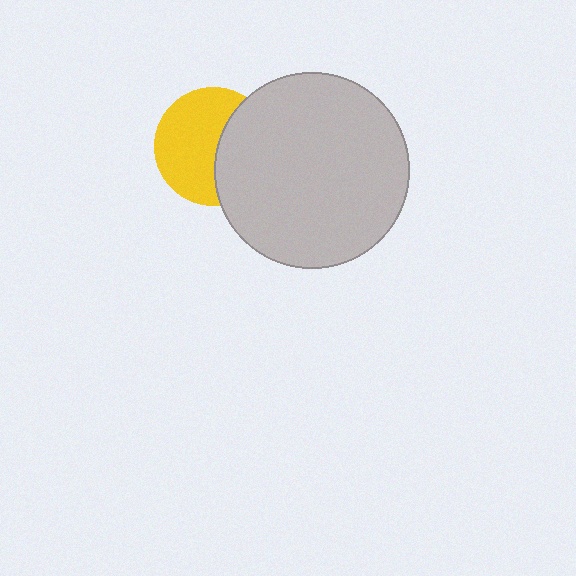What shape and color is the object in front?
The object in front is a light gray circle.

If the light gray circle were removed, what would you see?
You would see the complete yellow circle.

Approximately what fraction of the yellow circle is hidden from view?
Roughly 40% of the yellow circle is hidden behind the light gray circle.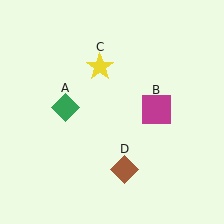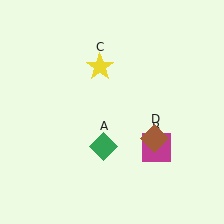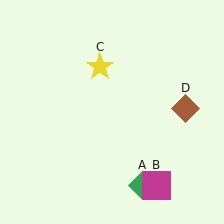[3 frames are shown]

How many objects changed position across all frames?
3 objects changed position: green diamond (object A), magenta square (object B), brown diamond (object D).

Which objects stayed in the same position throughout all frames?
Yellow star (object C) remained stationary.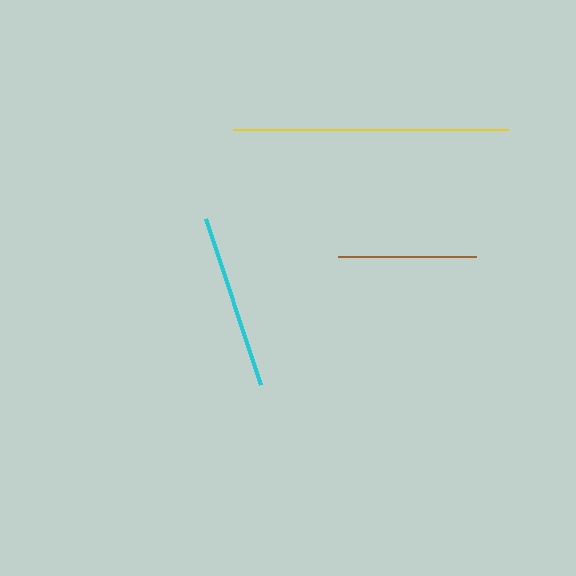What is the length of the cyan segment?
The cyan segment is approximately 175 pixels long.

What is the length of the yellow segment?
The yellow segment is approximately 276 pixels long.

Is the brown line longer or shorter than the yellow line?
The yellow line is longer than the brown line.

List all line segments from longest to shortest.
From longest to shortest: yellow, cyan, brown.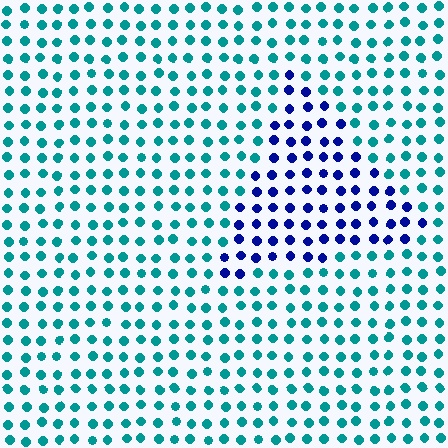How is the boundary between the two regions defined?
The boundary is defined purely by a slight shift in hue (about 57 degrees). Spacing, size, and orientation are identical on both sides.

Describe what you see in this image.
The image is filled with small teal elements in a uniform arrangement. A triangle-shaped region is visible where the elements are tinted to a slightly different hue, forming a subtle color boundary.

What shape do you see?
I see a triangle.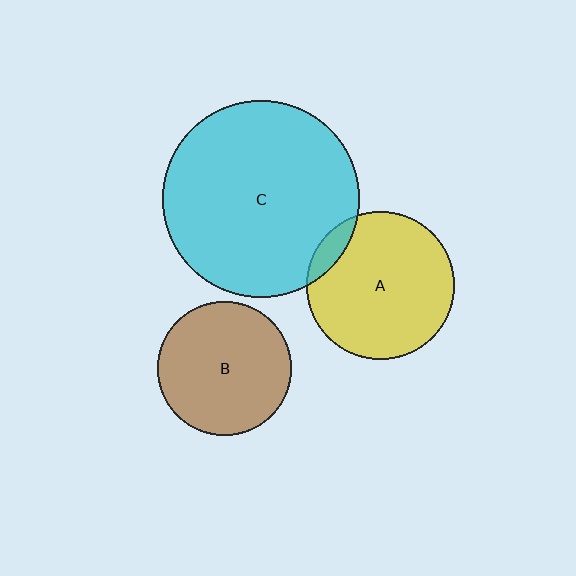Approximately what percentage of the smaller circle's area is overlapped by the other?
Approximately 10%.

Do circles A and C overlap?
Yes.